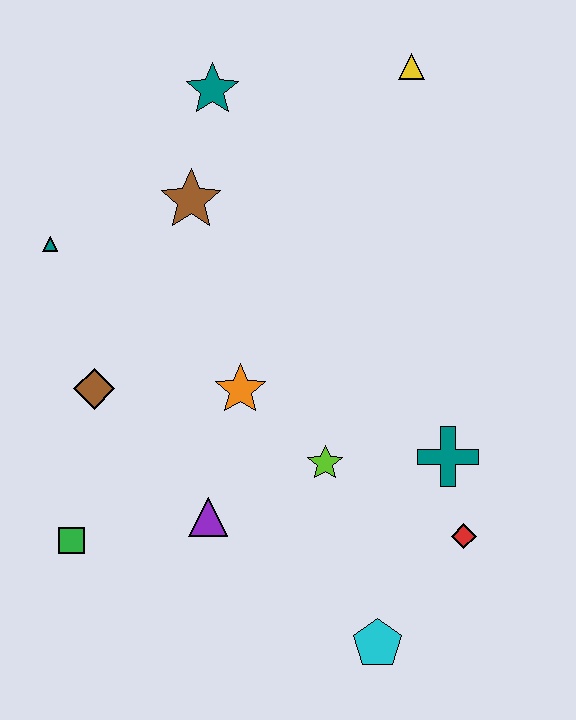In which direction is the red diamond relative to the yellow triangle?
The red diamond is below the yellow triangle.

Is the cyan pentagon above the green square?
No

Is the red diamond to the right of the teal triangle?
Yes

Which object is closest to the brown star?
The teal star is closest to the brown star.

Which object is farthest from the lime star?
The yellow triangle is farthest from the lime star.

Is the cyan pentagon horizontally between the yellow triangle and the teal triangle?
Yes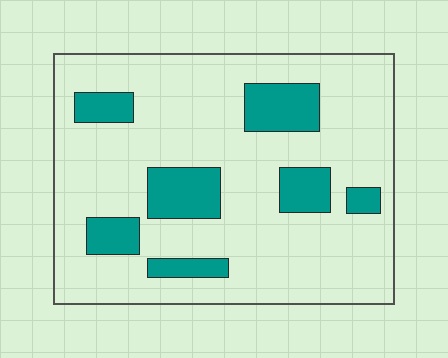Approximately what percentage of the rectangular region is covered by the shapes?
Approximately 20%.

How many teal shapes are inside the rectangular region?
7.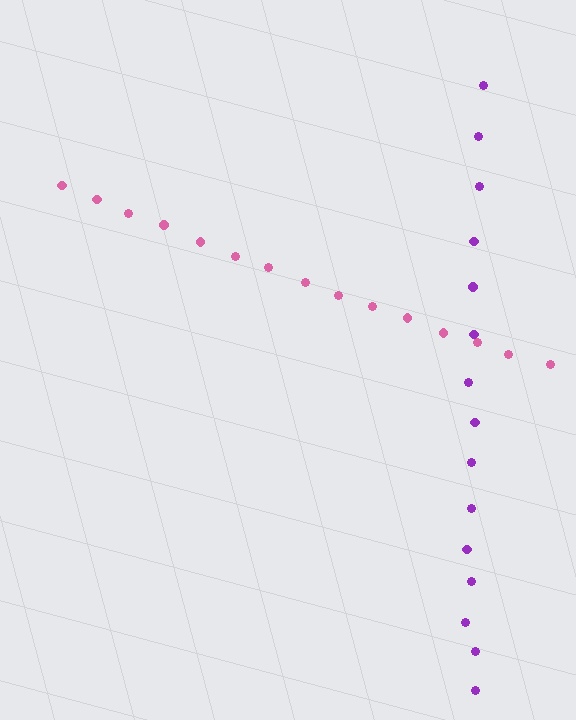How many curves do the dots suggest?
There are 2 distinct paths.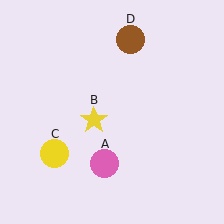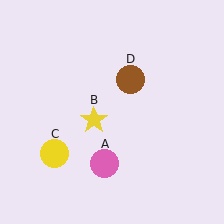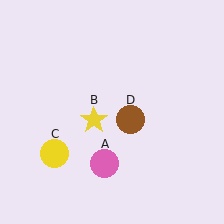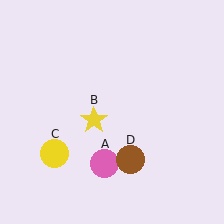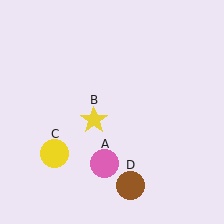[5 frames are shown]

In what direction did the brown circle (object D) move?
The brown circle (object D) moved down.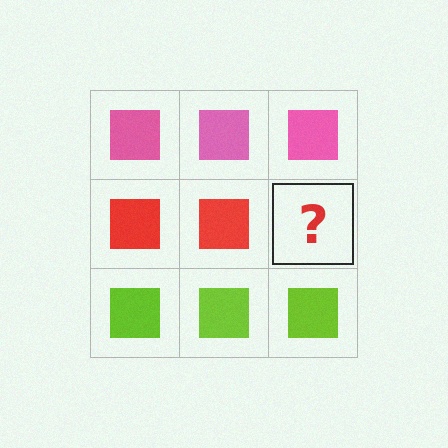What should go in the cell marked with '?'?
The missing cell should contain a red square.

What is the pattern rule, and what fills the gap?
The rule is that each row has a consistent color. The gap should be filled with a red square.